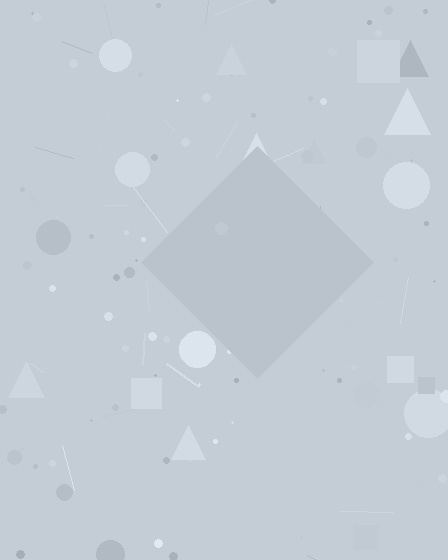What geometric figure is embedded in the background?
A diamond is embedded in the background.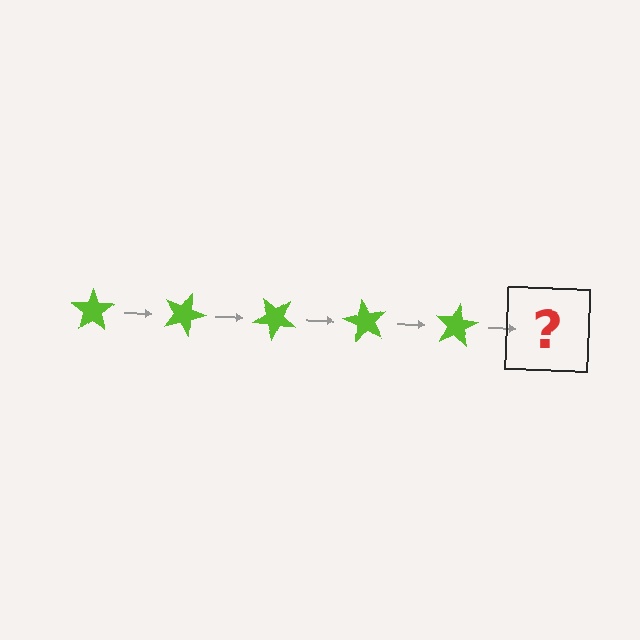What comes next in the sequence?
The next element should be a lime star rotated 100 degrees.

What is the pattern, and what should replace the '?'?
The pattern is that the star rotates 20 degrees each step. The '?' should be a lime star rotated 100 degrees.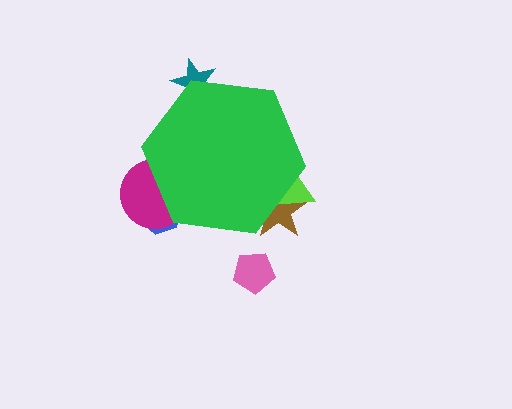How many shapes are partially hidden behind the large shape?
5 shapes are partially hidden.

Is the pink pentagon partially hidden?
No, the pink pentagon is fully visible.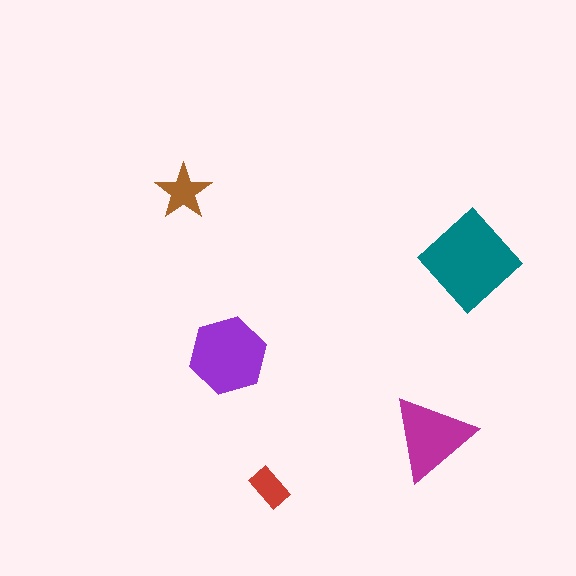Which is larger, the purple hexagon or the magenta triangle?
The purple hexagon.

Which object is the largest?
The teal diamond.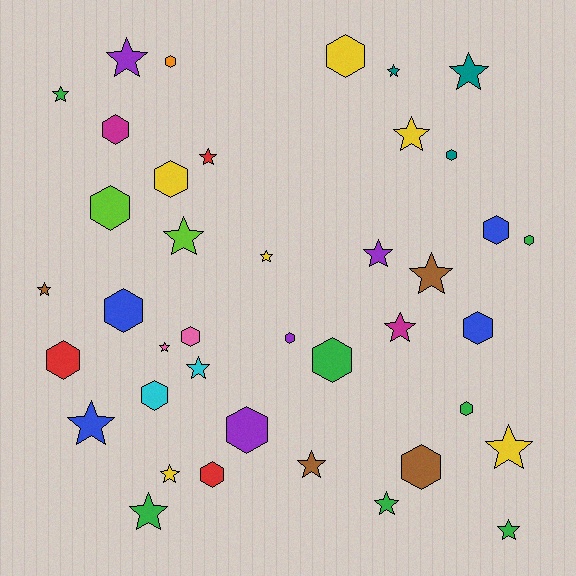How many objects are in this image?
There are 40 objects.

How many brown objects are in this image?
There are 4 brown objects.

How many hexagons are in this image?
There are 19 hexagons.